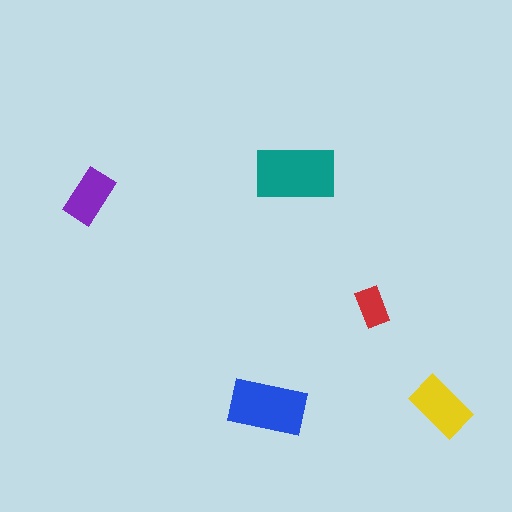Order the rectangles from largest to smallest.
the teal one, the blue one, the yellow one, the purple one, the red one.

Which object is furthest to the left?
The purple rectangle is leftmost.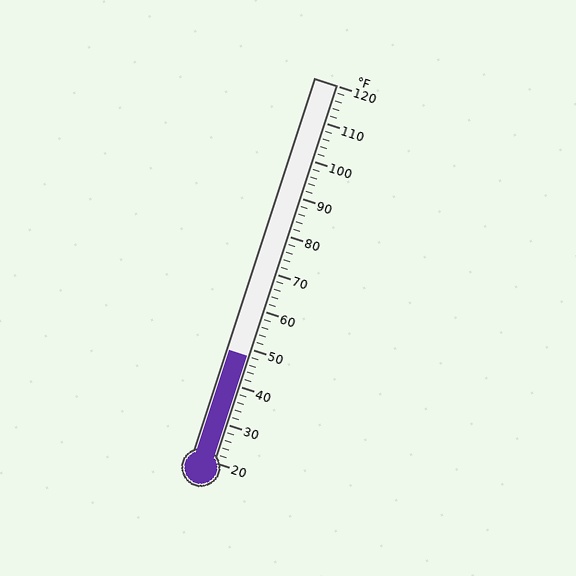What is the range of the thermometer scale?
The thermometer scale ranges from 20°F to 120°F.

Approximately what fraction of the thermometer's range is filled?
The thermometer is filled to approximately 30% of its range.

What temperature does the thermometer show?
The thermometer shows approximately 48°F.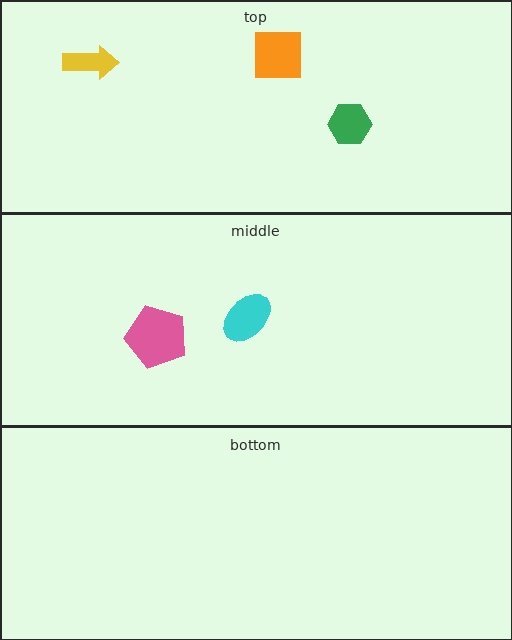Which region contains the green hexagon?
The top region.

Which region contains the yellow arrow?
The top region.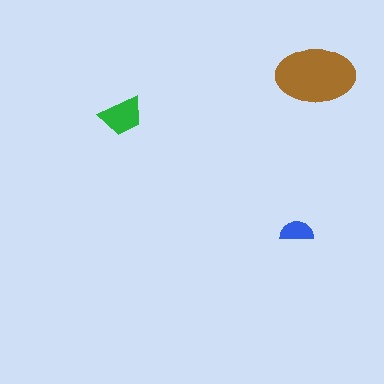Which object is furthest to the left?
The green trapezoid is leftmost.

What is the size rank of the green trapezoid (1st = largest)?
2nd.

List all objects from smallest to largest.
The blue semicircle, the green trapezoid, the brown ellipse.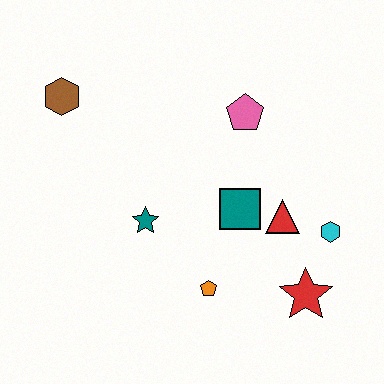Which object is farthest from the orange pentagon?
The brown hexagon is farthest from the orange pentagon.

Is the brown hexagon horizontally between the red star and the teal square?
No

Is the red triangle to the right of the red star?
No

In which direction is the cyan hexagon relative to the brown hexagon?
The cyan hexagon is to the right of the brown hexagon.